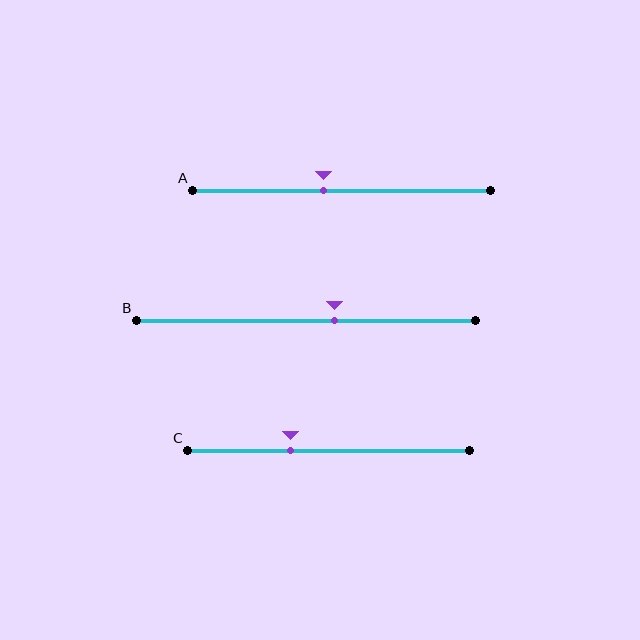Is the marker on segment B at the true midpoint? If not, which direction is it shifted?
No, the marker on segment B is shifted to the right by about 8% of the segment length.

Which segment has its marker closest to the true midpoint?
Segment A has its marker closest to the true midpoint.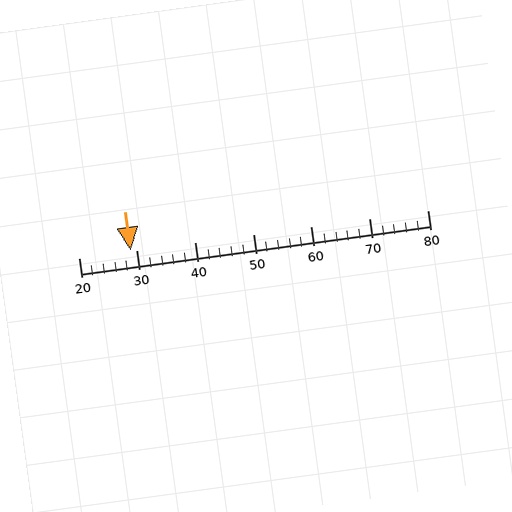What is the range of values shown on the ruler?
The ruler shows values from 20 to 80.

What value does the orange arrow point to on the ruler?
The orange arrow points to approximately 29.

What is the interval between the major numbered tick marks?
The major tick marks are spaced 10 units apart.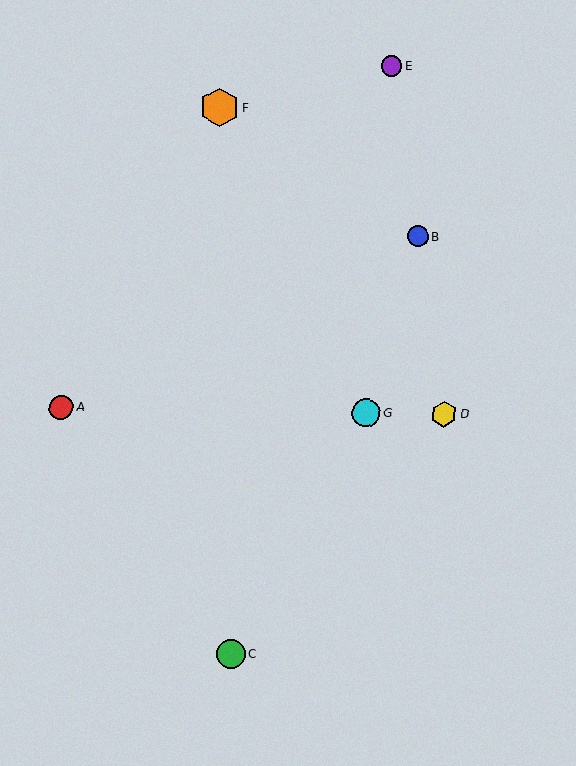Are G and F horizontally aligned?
No, G is at y≈413 and F is at y≈107.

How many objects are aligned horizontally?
3 objects (A, D, G) are aligned horizontally.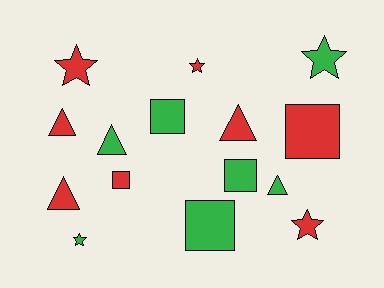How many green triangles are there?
There are 2 green triangles.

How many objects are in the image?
There are 15 objects.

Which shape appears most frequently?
Triangle, with 5 objects.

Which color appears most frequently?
Red, with 8 objects.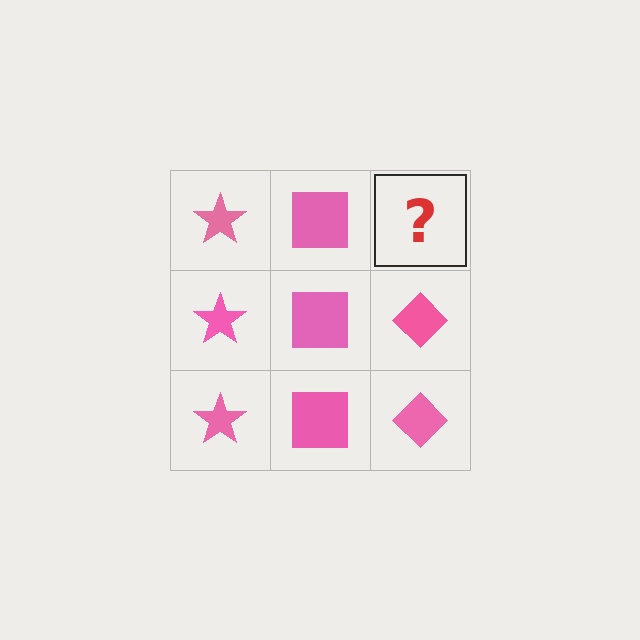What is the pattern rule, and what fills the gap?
The rule is that each column has a consistent shape. The gap should be filled with a pink diamond.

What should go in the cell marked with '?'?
The missing cell should contain a pink diamond.